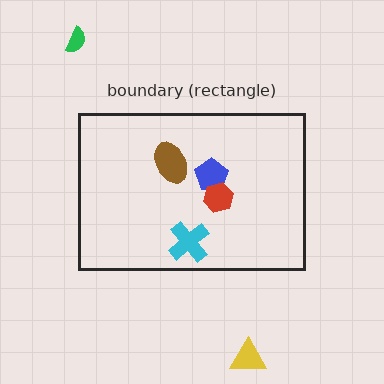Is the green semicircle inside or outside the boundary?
Outside.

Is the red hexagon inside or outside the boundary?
Inside.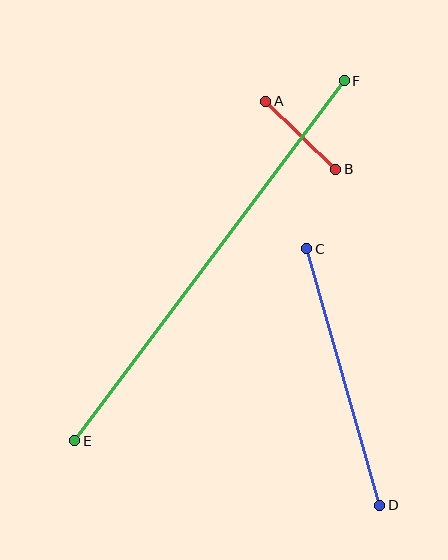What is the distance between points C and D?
The distance is approximately 267 pixels.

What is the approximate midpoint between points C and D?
The midpoint is at approximately (343, 377) pixels.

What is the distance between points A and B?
The distance is approximately 98 pixels.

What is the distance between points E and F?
The distance is approximately 450 pixels.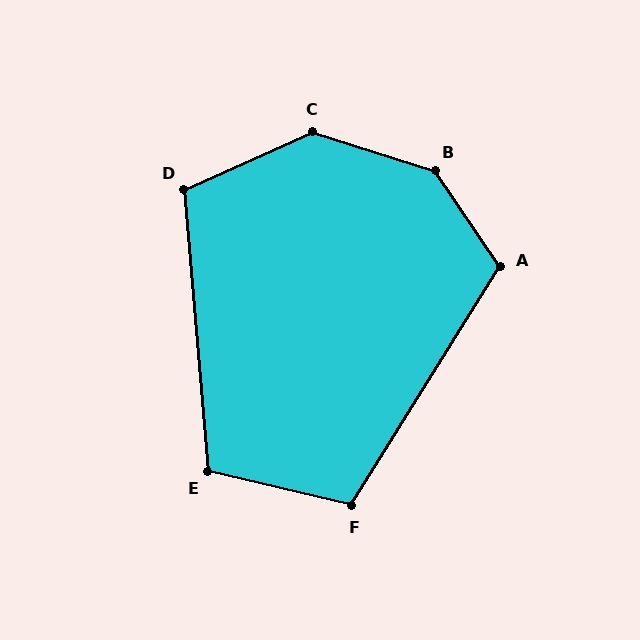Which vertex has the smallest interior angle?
E, at approximately 108 degrees.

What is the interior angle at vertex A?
Approximately 114 degrees (obtuse).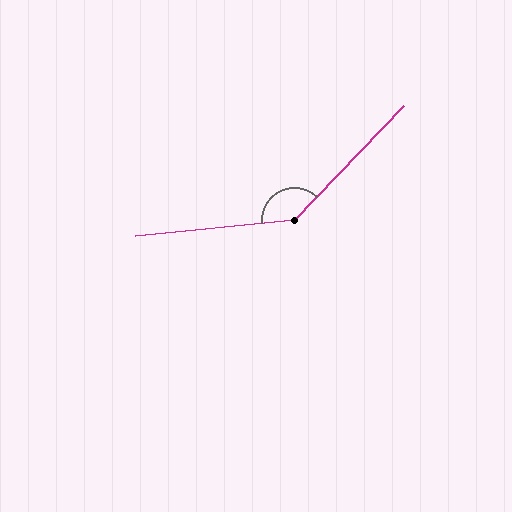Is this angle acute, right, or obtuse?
It is obtuse.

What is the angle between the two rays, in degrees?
Approximately 140 degrees.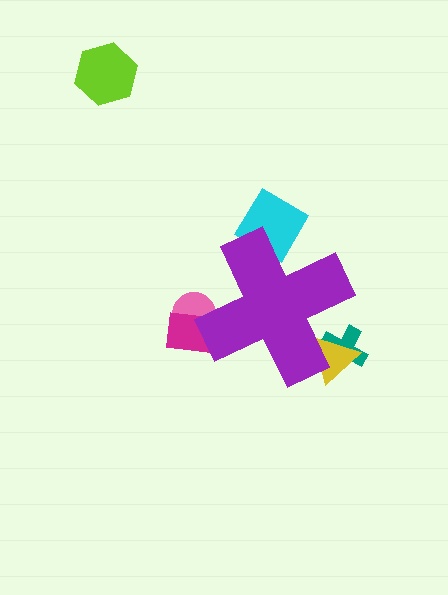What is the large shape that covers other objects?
A purple cross.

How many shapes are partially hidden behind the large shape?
5 shapes are partially hidden.